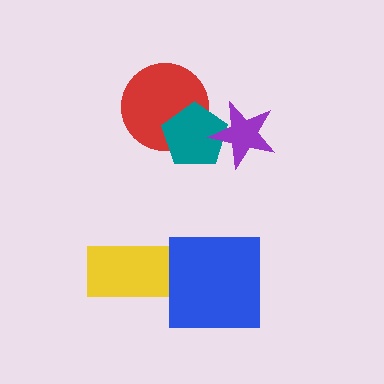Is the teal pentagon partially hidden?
Yes, it is partially covered by another shape.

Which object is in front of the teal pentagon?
The purple star is in front of the teal pentagon.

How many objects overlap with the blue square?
0 objects overlap with the blue square.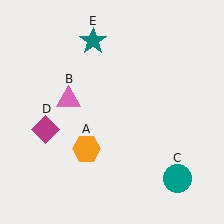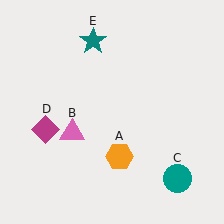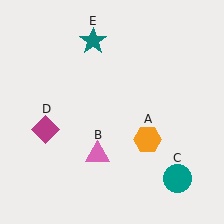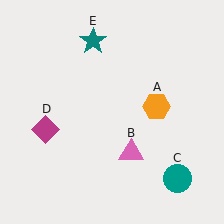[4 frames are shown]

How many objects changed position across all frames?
2 objects changed position: orange hexagon (object A), pink triangle (object B).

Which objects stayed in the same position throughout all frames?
Teal circle (object C) and magenta diamond (object D) and teal star (object E) remained stationary.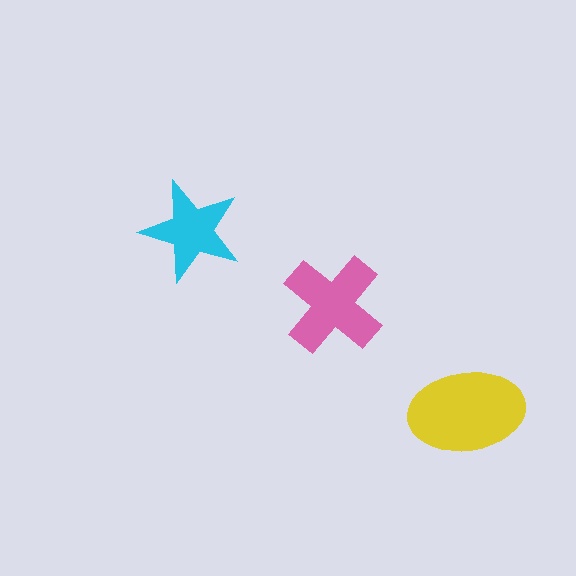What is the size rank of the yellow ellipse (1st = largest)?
1st.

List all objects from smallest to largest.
The cyan star, the pink cross, the yellow ellipse.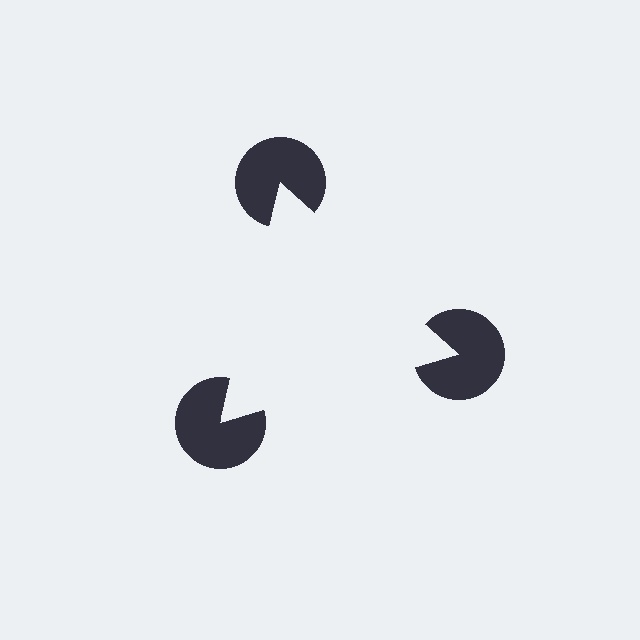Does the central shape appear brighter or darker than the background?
It typically appears slightly brighter than the background, even though no actual brightness change is drawn.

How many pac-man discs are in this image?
There are 3 — one at each vertex of the illusory triangle.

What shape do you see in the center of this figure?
An illusory triangle — its edges are inferred from the aligned wedge cuts in the pac-man discs, not physically drawn.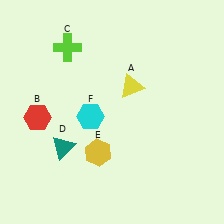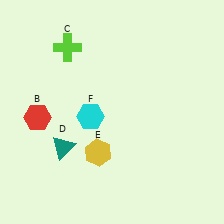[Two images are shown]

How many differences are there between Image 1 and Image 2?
There is 1 difference between the two images.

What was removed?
The yellow triangle (A) was removed in Image 2.